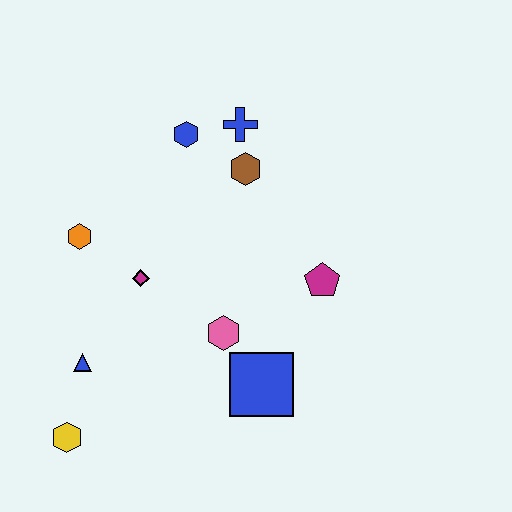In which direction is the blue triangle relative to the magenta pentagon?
The blue triangle is to the left of the magenta pentagon.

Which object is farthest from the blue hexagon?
The yellow hexagon is farthest from the blue hexagon.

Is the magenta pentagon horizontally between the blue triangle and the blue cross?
No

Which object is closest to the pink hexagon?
The blue square is closest to the pink hexagon.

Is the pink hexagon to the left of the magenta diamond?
No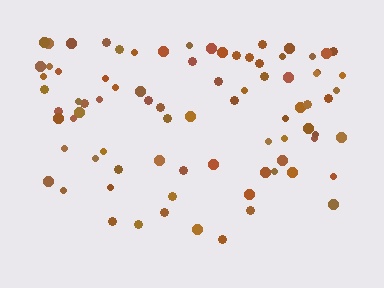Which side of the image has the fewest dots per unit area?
The bottom.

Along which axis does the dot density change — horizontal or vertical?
Vertical.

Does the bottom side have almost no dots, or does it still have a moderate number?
Still a moderate number, just noticeably fewer than the top.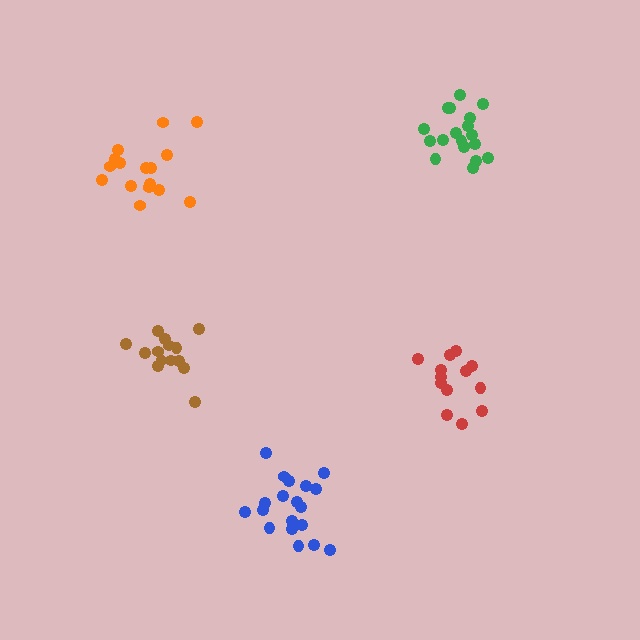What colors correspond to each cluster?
The clusters are colored: orange, red, green, blue, brown.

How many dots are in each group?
Group 1: 16 dots, Group 2: 13 dots, Group 3: 18 dots, Group 4: 19 dots, Group 5: 14 dots (80 total).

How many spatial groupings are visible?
There are 5 spatial groupings.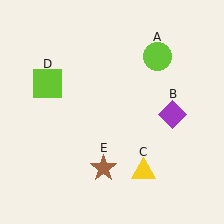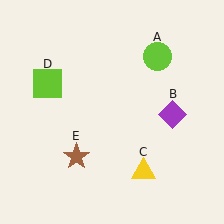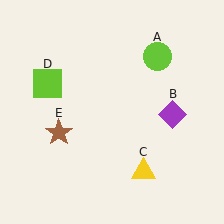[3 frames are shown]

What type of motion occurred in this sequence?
The brown star (object E) rotated clockwise around the center of the scene.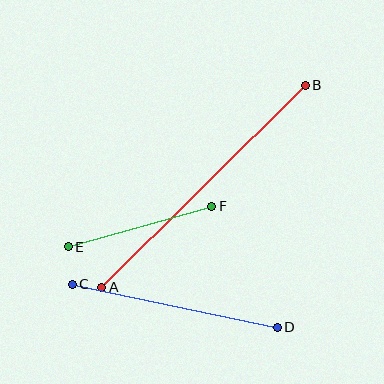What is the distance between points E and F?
The distance is approximately 149 pixels.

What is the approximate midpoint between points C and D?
The midpoint is at approximately (175, 306) pixels.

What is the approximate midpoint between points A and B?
The midpoint is at approximately (203, 186) pixels.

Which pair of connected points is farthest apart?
Points A and B are farthest apart.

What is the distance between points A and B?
The distance is approximately 287 pixels.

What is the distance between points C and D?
The distance is approximately 209 pixels.